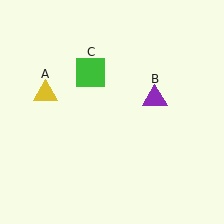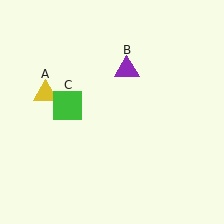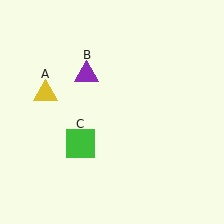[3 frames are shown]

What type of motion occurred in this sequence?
The purple triangle (object B), green square (object C) rotated counterclockwise around the center of the scene.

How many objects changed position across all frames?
2 objects changed position: purple triangle (object B), green square (object C).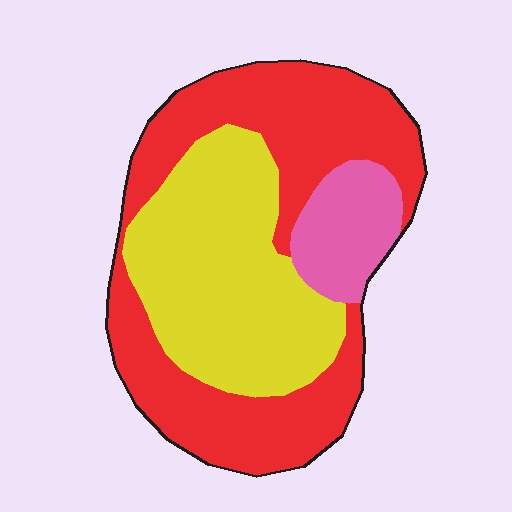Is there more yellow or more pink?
Yellow.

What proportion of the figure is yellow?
Yellow takes up about three eighths (3/8) of the figure.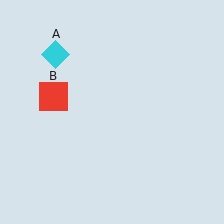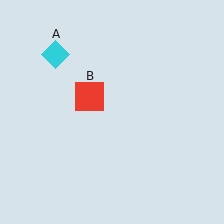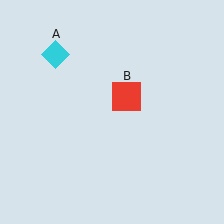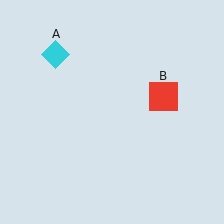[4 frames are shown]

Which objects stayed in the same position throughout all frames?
Cyan diamond (object A) remained stationary.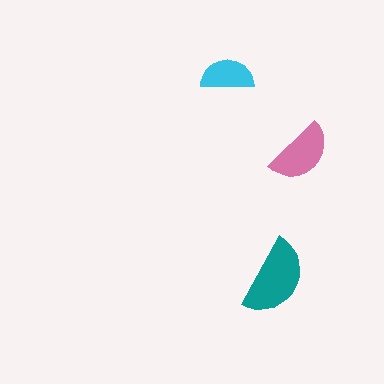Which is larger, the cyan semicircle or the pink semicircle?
The pink one.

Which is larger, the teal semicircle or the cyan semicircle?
The teal one.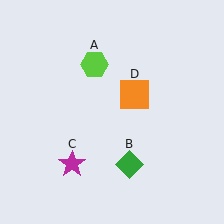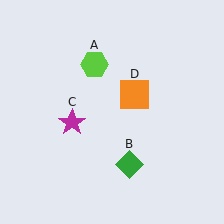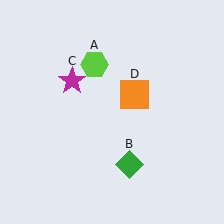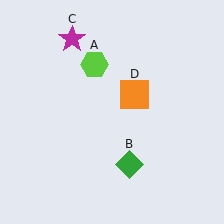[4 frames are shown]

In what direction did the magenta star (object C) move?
The magenta star (object C) moved up.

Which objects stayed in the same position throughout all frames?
Lime hexagon (object A) and green diamond (object B) and orange square (object D) remained stationary.